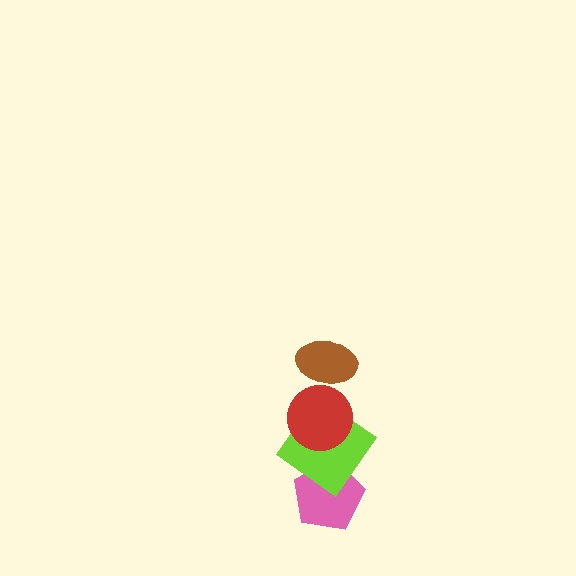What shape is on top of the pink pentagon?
The lime diamond is on top of the pink pentagon.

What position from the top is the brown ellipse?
The brown ellipse is 1st from the top.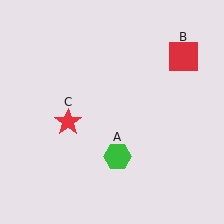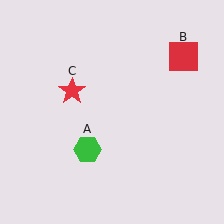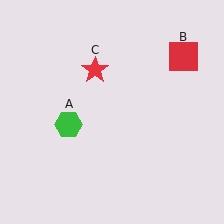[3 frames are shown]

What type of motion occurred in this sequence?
The green hexagon (object A), red star (object C) rotated clockwise around the center of the scene.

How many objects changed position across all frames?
2 objects changed position: green hexagon (object A), red star (object C).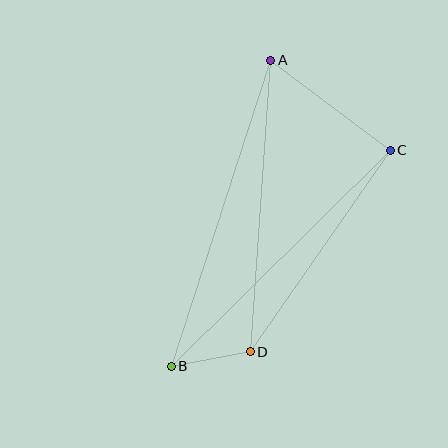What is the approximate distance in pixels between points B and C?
The distance between B and C is approximately 307 pixels.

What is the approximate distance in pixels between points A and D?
The distance between A and D is approximately 293 pixels.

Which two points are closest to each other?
Points B and D are closest to each other.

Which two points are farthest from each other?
Points A and B are farthest from each other.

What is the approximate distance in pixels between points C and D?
The distance between C and D is approximately 245 pixels.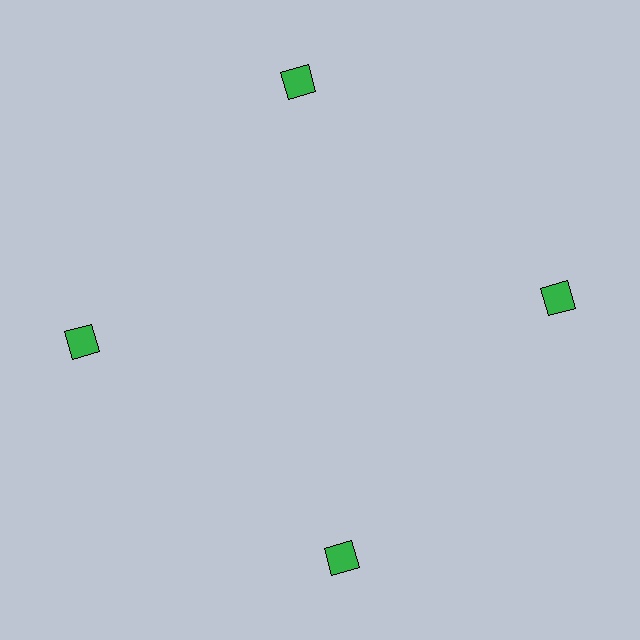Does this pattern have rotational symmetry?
Yes, this pattern has 4-fold rotational symmetry. It looks the same after rotating 90 degrees around the center.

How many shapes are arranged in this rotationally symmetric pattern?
There are 4 shapes, arranged in 4 groups of 1.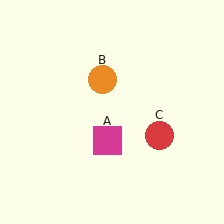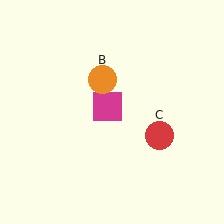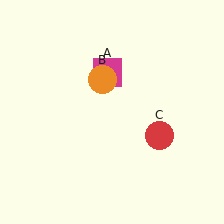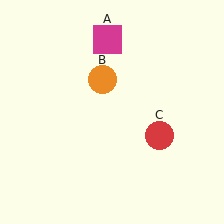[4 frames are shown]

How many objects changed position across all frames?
1 object changed position: magenta square (object A).